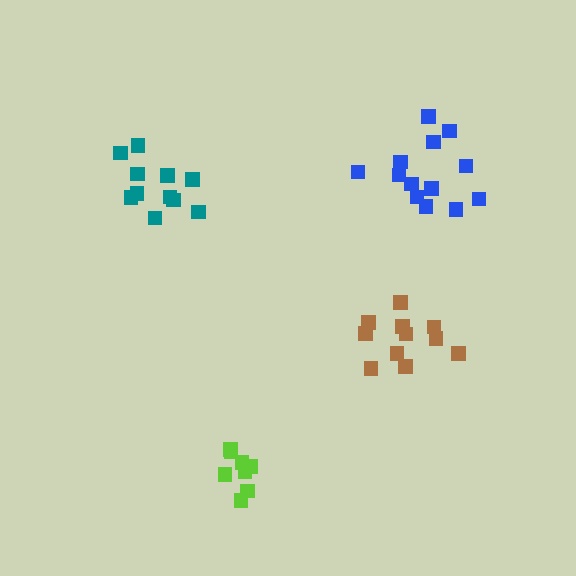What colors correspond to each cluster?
The clusters are colored: brown, lime, teal, blue.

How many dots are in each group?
Group 1: 11 dots, Group 2: 8 dots, Group 3: 11 dots, Group 4: 13 dots (43 total).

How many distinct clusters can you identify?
There are 4 distinct clusters.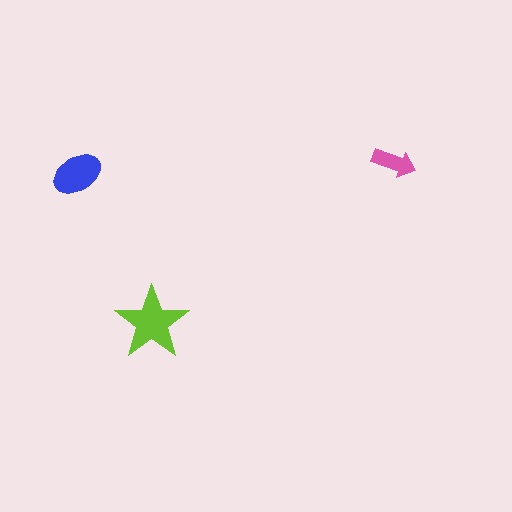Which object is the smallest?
The pink arrow.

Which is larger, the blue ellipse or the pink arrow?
The blue ellipse.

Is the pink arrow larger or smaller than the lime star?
Smaller.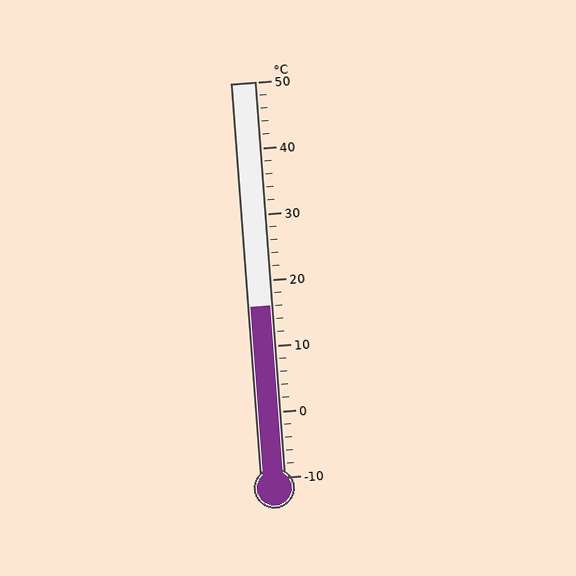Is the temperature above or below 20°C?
The temperature is below 20°C.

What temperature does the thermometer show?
The thermometer shows approximately 16°C.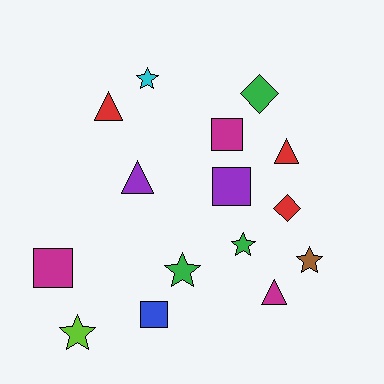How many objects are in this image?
There are 15 objects.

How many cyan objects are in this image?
There is 1 cyan object.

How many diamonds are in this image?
There are 2 diamonds.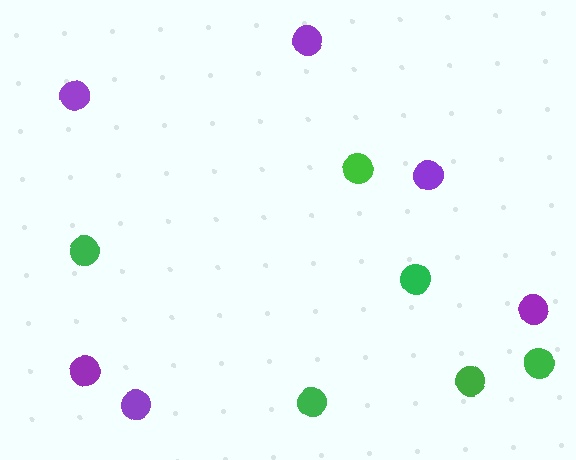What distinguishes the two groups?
There are 2 groups: one group of green circles (6) and one group of purple circles (6).